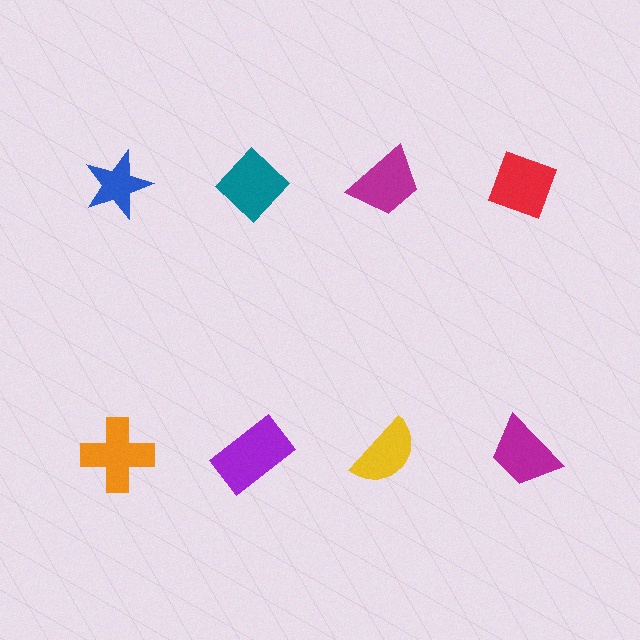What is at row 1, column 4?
A red diamond.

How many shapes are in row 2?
4 shapes.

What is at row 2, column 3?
A yellow semicircle.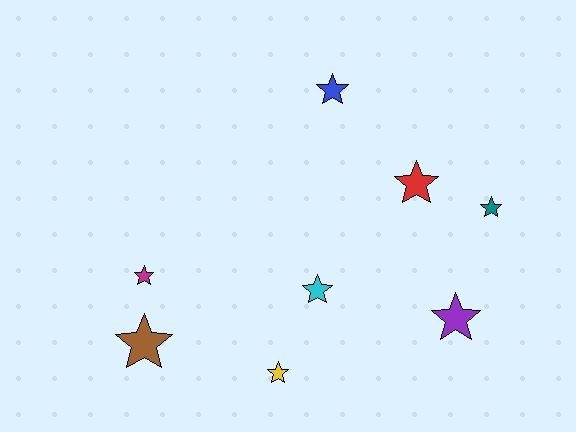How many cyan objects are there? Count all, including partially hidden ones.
There is 1 cyan object.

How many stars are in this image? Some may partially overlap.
There are 8 stars.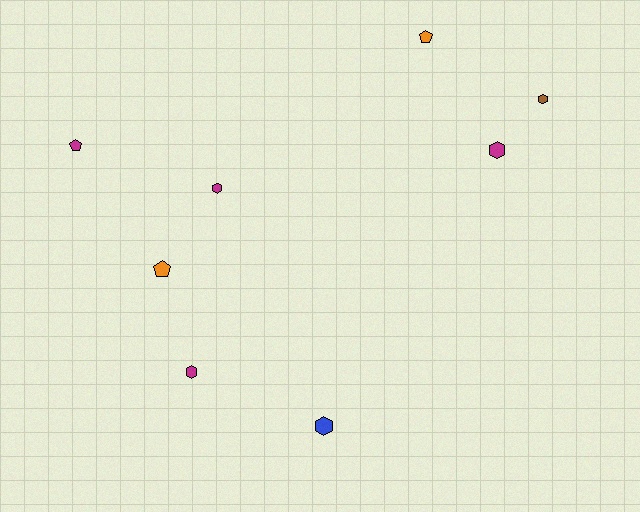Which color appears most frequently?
Magenta, with 4 objects.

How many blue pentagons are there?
There are no blue pentagons.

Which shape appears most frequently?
Hexagon, with 5 objects.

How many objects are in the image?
There are 8 objects.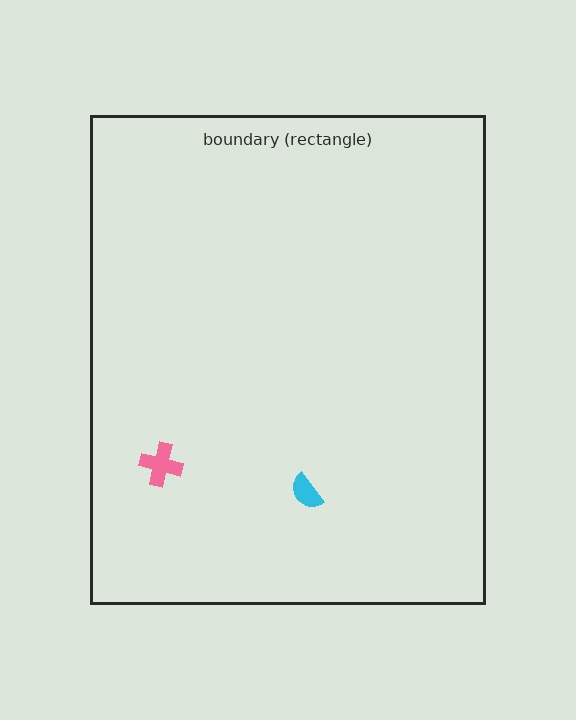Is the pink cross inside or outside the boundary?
Inside.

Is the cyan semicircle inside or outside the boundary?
Inside.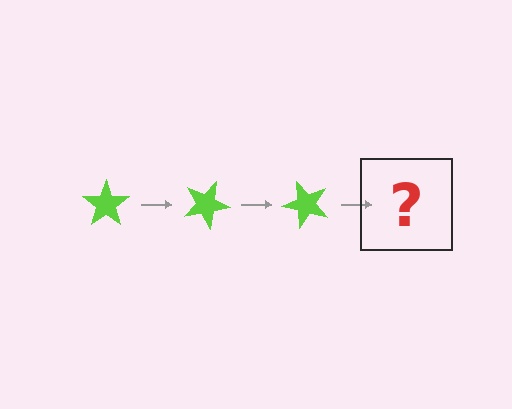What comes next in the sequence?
The next element should be a lime star rotated 75 degrees.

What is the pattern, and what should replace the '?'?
The pattern is that the star rotates 25 degrees each step. The '?' should be a lime star rotated 75 degrees.